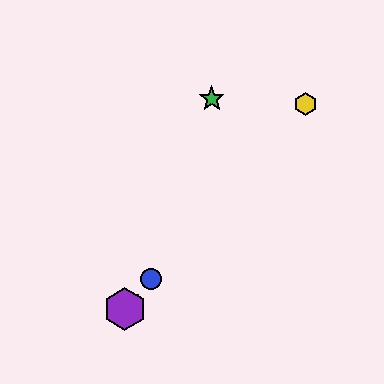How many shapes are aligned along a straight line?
4 shapes (the red square, the blue circle, the yellow hexagon, the purple hexagon) are aligned along a straight line.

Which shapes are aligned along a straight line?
The red square, the blue circle, the yellow hexagon, the purple hexagon are aligned along a straight line.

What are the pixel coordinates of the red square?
The red square is at (128, 306).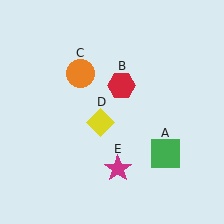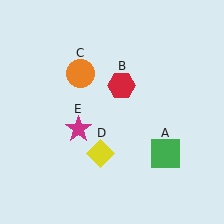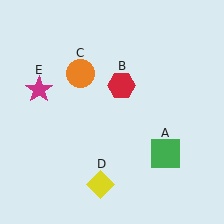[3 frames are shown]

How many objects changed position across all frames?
2 objects changed position: yellow diamond (object D), magenta star (object E).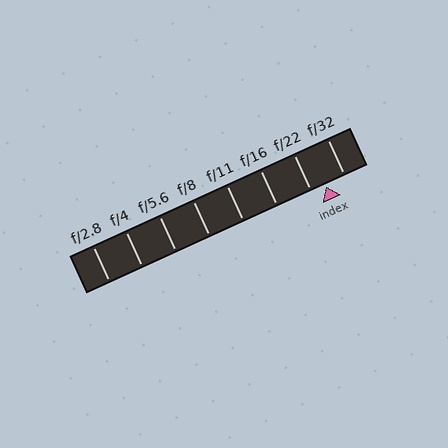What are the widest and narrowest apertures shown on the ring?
The widest aperture shown is f/2.8 and the narrowest is f/32.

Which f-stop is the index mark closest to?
The index mark is closest to f/22.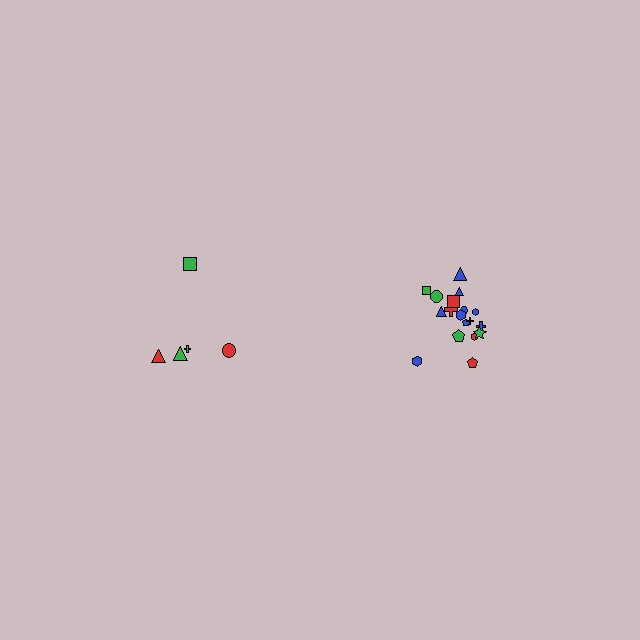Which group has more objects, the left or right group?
The right group.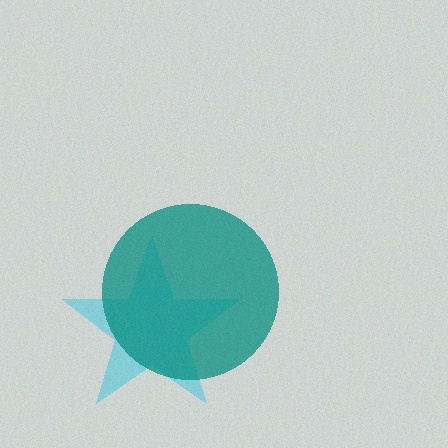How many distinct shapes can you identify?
There are 2 distinct shapes: a cyan star, a teal circle.